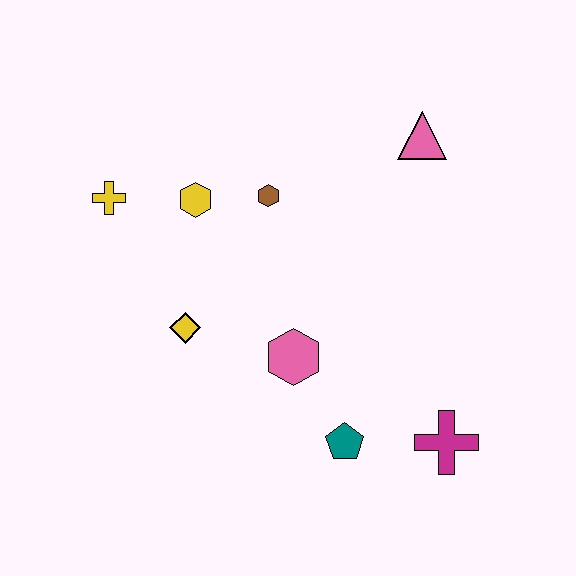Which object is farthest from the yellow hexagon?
The magenta cross is farthest from the yellow hexagon.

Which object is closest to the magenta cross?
The teal pentagon is closest to the magenta cross.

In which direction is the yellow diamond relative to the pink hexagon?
The yellow diamond is to the left of the pink hexagon.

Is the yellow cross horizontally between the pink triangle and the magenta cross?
No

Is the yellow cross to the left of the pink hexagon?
Yes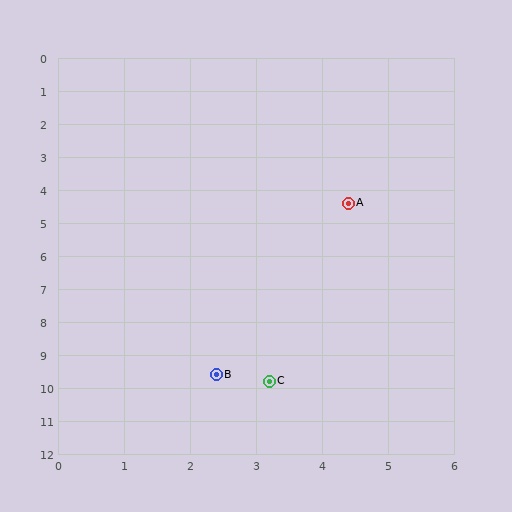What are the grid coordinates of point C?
Point C is at approximately (3.2, 9.8).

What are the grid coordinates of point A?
Point A is at approximately (4.4, 4.4).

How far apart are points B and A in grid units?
Points B and A are about 5.6 grid units apart.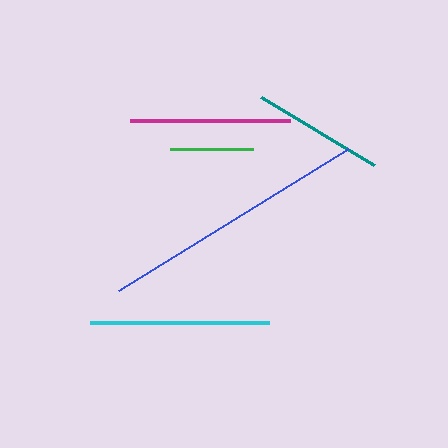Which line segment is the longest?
The blue line is the longest at approximately 270 pixels.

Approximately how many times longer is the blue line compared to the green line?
The blue line is approximately 3.3 times the length of the green line.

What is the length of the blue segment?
The blue segment is approximately 270 pixels long.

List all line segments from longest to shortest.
From longest to shortest: blue, cyan, magenta, teal, green.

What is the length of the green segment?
The green segment is approximately 83 pixels long.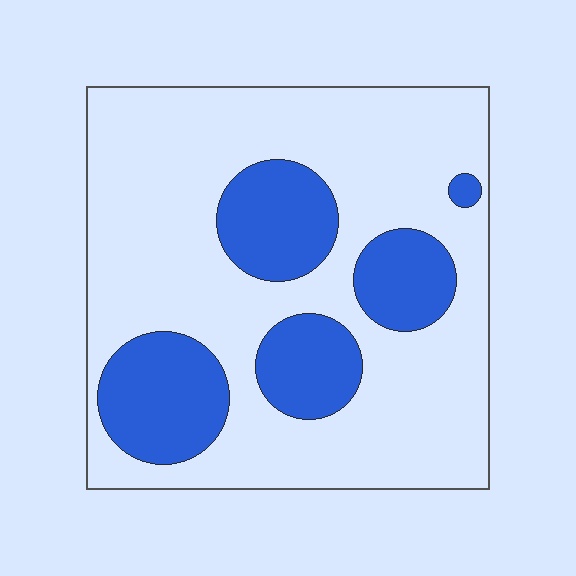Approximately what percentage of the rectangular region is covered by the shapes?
Approximately 25%.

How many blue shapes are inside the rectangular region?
5.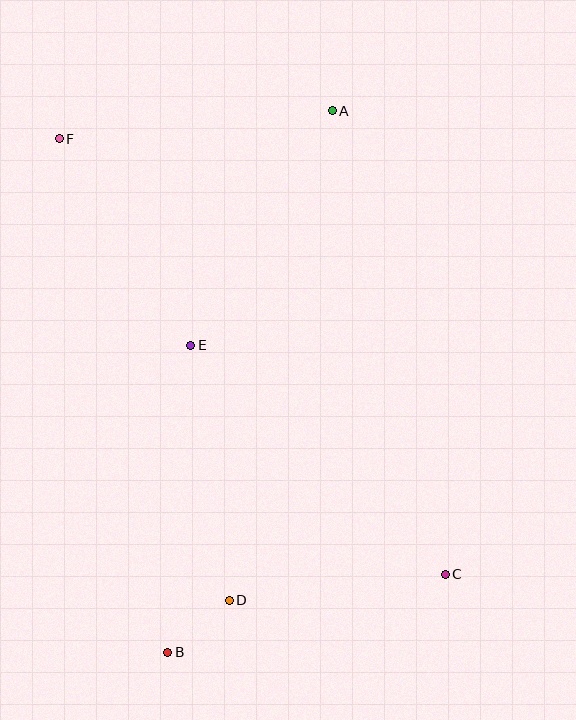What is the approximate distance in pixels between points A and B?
The distance between A and B is approximately 566 pixels.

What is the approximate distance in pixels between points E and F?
The distance between E and F is approximately 245 pixels.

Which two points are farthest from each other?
Points C and F are farthest from each other.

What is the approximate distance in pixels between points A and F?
The distance between A and F is approximately 274 pixels.